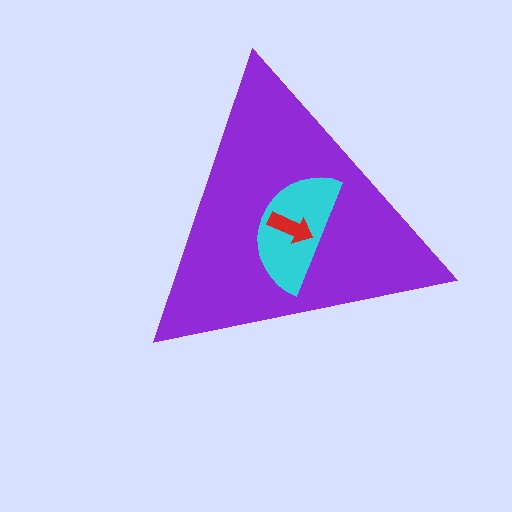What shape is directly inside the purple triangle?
The cyan semicircle.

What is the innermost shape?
The red arrow.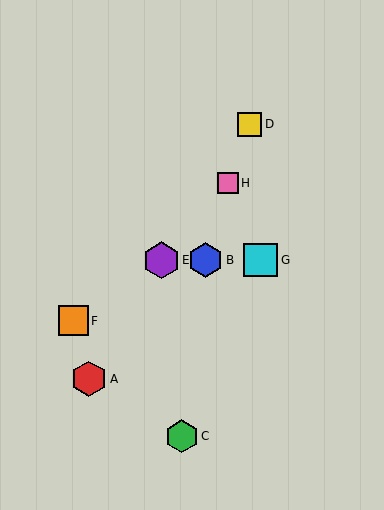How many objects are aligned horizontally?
3 objects (B, E, G) are aligned horizontally.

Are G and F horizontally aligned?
No, G is at y≈260 and F is at y≈321.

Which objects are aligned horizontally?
Objects B, E, G are aligned horizontally.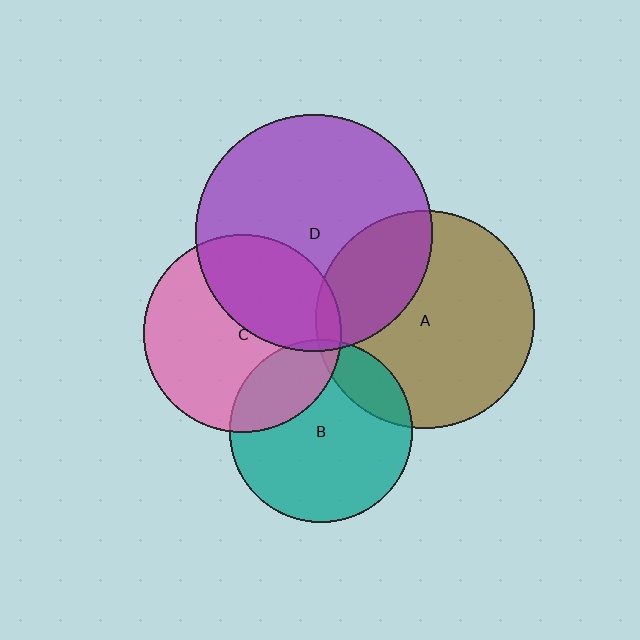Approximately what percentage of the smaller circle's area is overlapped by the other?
Approximately 5%.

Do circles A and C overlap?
Yes.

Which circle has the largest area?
Circle D (purple).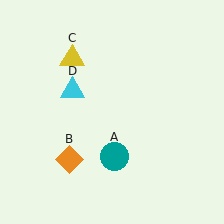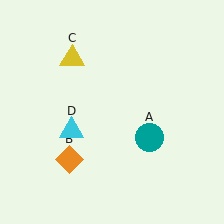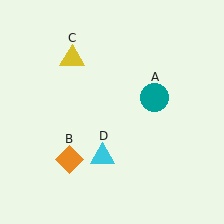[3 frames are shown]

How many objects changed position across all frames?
2 objects changed position: teal circle (object A), cyan triangle (object D).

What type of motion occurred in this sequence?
The teal circle (object A), cyan triangle (object D) rotated counterclockwise around the center of the scene.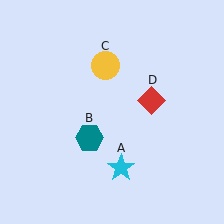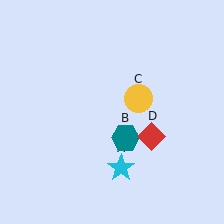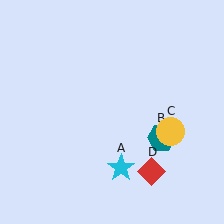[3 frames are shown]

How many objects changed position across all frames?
3 objects changed position: teal hexagon (object B), yellow circle (object C), red diamond (object D).